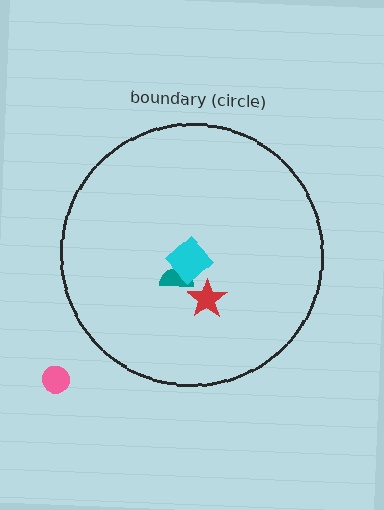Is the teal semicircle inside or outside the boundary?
Inside.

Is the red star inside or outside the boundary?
Inside.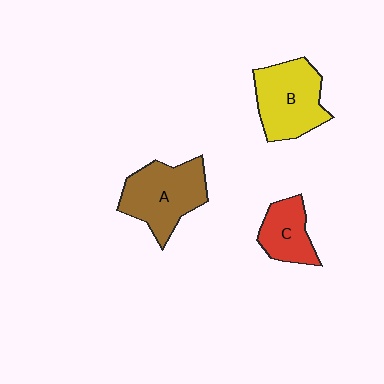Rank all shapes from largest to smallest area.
From largest to smallest: A (brown), B (yellow), C (red).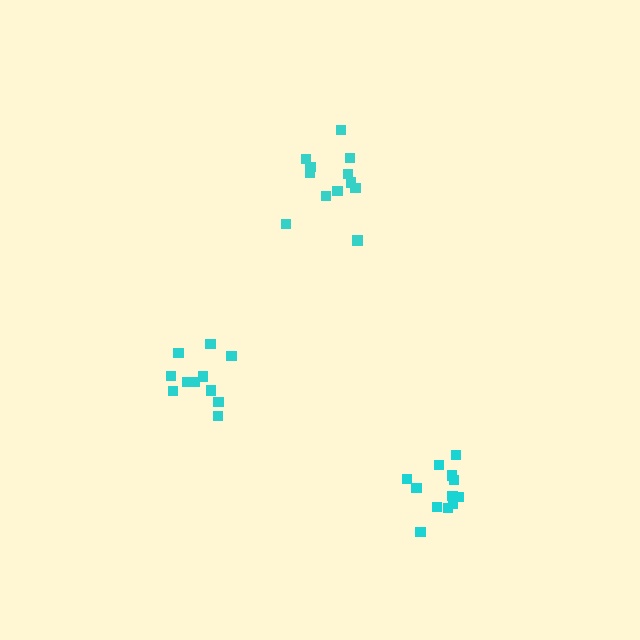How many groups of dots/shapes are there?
There are 3 groups.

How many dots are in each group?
Group 1: 12 dots, Group 2: 11 dots, Group 3: 12 dots (35 total).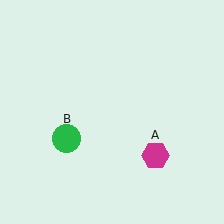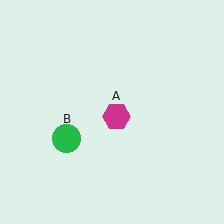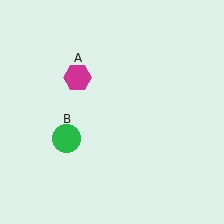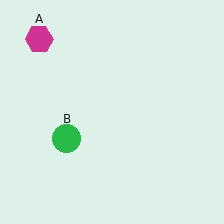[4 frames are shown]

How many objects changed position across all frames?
1 object changed position: magenta hexagon (object A).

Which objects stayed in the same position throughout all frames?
Green circle (object B) remained stationary.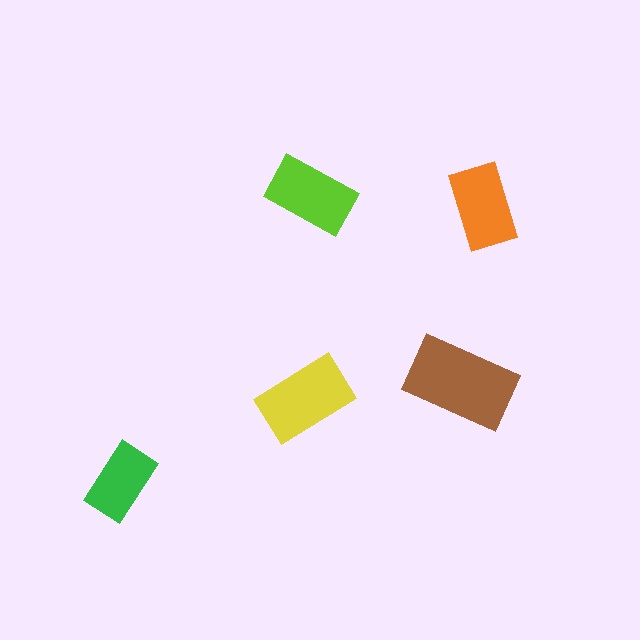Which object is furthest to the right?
The orange rectangle is rightmost.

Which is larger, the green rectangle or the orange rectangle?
The orange one.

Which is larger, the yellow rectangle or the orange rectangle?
The yellow one.